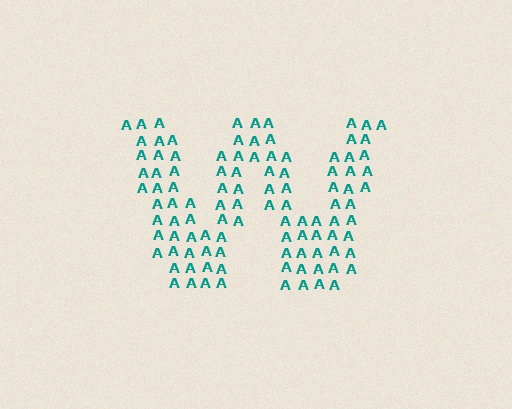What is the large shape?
The large shape is the letter W.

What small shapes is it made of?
It is made of small letter A's.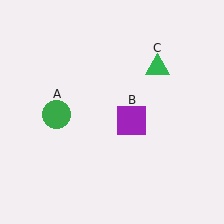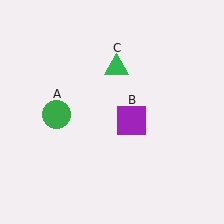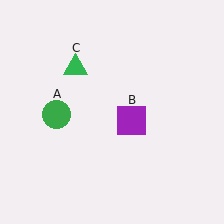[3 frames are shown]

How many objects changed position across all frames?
1 object changed position: green triangle (object C).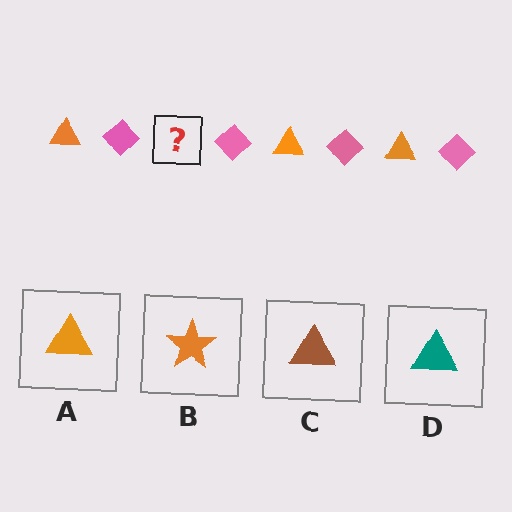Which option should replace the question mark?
Option A.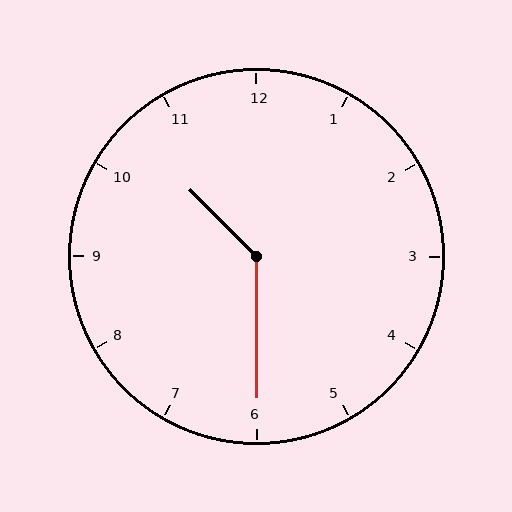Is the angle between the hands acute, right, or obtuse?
It is obtuse.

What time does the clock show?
10:30.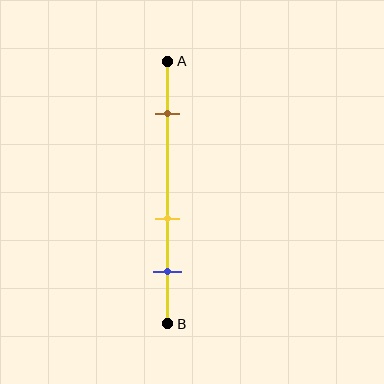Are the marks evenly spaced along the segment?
No, the marks are not evenly spaced.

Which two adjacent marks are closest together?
The yellow and blue marks are the closest adjacent pair.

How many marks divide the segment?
There are 3 marks dividing the segment.